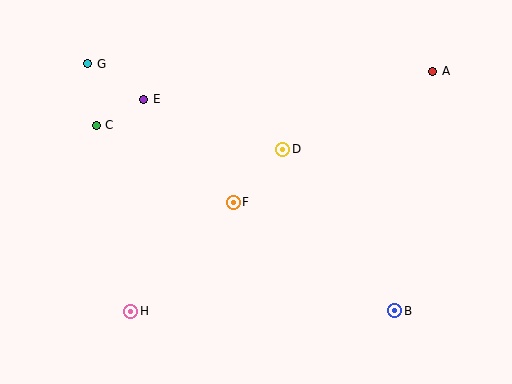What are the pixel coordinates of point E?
Point E is at (144, 99).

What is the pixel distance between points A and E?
The distance between A and E is 290 pixels.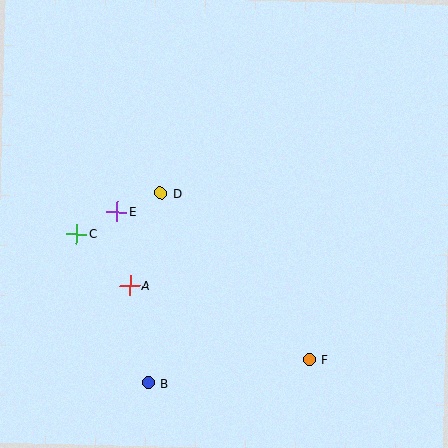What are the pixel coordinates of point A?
Point A is at (130, 286).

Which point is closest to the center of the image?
Point D at (160, 193) is closest to the center.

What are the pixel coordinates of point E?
Point E is at (117, 212).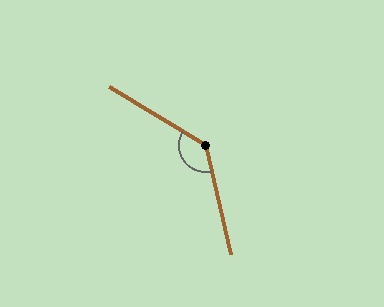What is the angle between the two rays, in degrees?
Approximately 134 degrees.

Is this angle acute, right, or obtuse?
It is obtuse.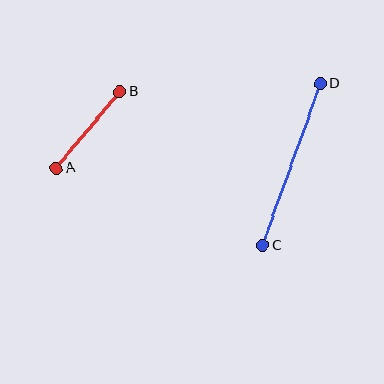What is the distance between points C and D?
The distance is approximately 172 pixels.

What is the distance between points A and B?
The distance is approximately 99 pixels.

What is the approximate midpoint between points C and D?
The midpoint is at approximately (291, 164) pixels.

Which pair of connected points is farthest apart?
Points C and D are farthest apart.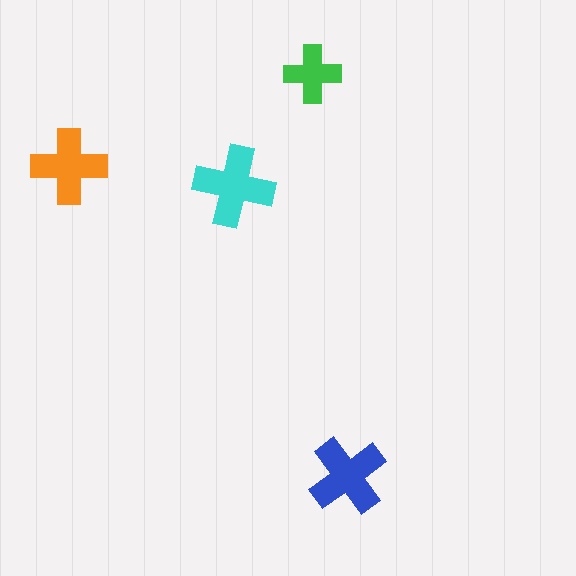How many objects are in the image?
There are 4 objects in the image.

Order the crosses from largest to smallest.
the cyan one, the blue one, the orange one, the green one.